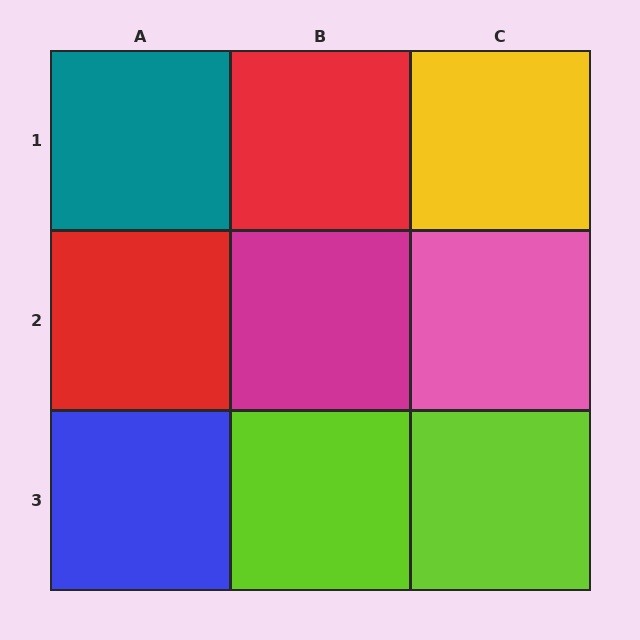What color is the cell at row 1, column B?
Red.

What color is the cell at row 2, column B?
Magenta.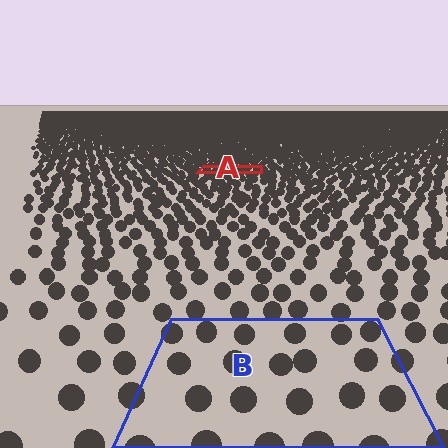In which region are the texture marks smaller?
The texture marks are smaller in region A, because it is farther away.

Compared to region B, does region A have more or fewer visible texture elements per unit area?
Region A has more texture elements per unit area — they are packed more densely because it is farther away.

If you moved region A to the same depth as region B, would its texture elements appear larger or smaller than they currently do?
They would appear larger. At a closer depth, the same texture elements are projected at a bigger on-screen size.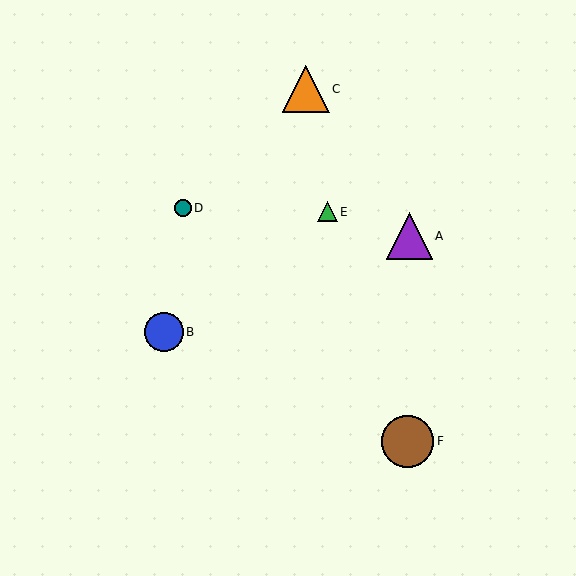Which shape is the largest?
The brown circle (labeled F) is the largest.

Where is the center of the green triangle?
The center of the green triangle is at (327, 212).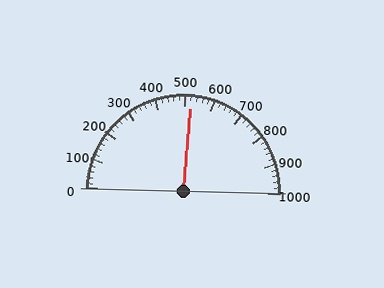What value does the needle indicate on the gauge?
The needle indicates approximately 520.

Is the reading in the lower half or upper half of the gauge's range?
The reading is in the upper half of the range (0 to 1000).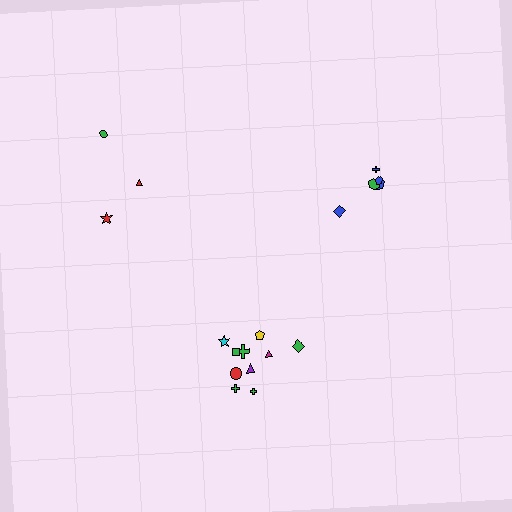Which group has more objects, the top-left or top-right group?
The top-right group.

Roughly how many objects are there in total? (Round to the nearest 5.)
Roughly 20 objects in total.